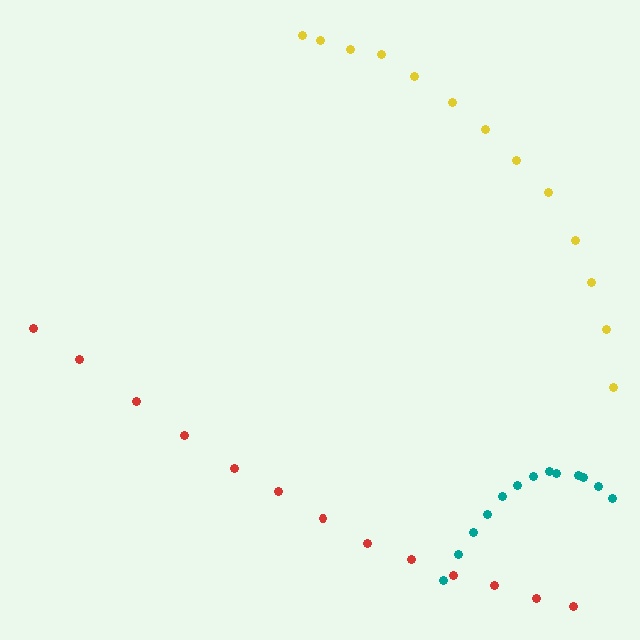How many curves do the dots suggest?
There are 3 distinct paths.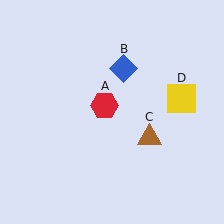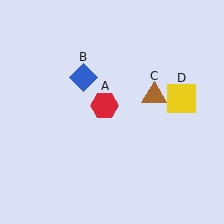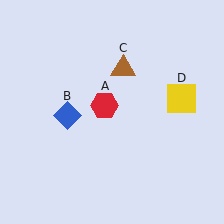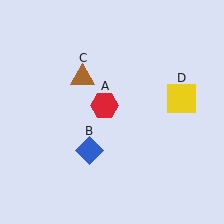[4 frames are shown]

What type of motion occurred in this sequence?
The blue diamond (object B), brown triangle (object C) rotated counterclockwise around the center of the scene.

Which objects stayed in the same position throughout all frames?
Red hexagon (object A) and yellow square (object D) remained stationary.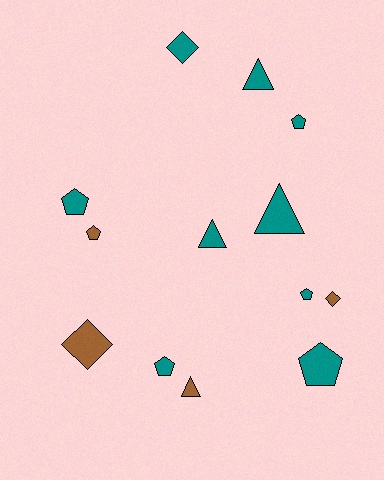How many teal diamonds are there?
There is 1 teal diamond.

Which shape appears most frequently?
Pentagon, with 6 objects.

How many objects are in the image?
There are 13 objects.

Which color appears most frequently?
Teal, with 9 objects.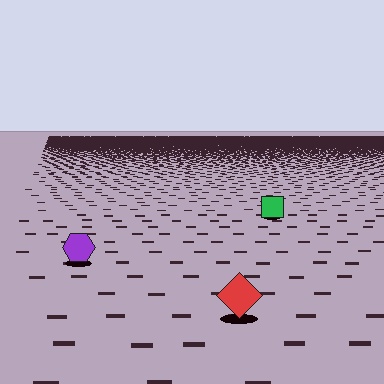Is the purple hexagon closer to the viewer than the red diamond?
No. The red diamond is closer — you can tell from the texture gradient: the ground texture is coarser near it.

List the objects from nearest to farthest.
From nearest to farthest: the red diamond, the purple hexagon, the green square.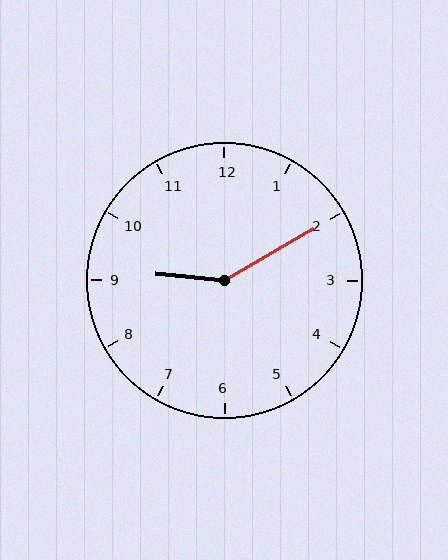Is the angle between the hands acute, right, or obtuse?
It is obtuse.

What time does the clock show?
9:10.